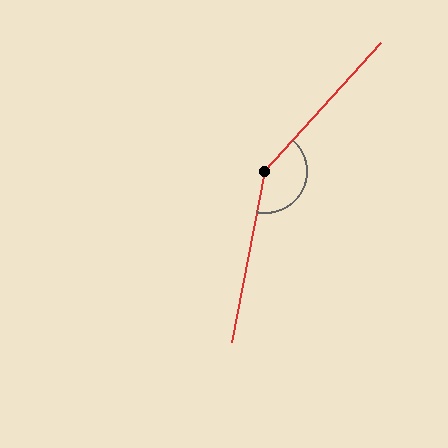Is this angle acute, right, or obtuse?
It is obtuse.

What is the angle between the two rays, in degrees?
Approximately 149 degrees.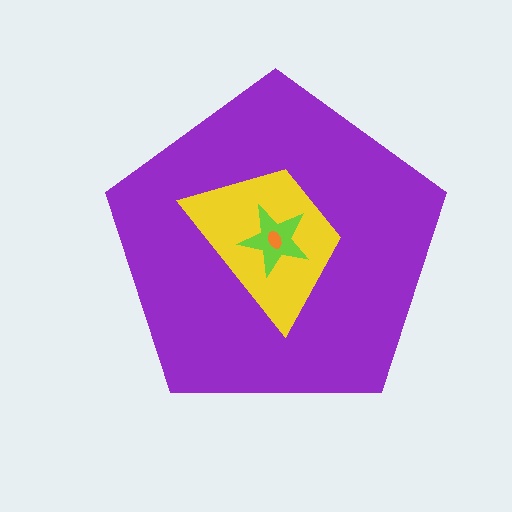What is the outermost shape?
The purple pentagon.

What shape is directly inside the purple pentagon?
The yellow trapezoid.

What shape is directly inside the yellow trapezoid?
The lime star.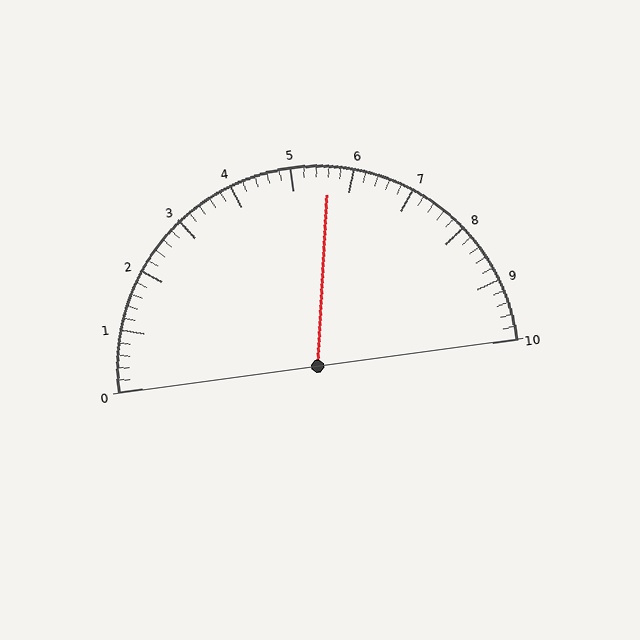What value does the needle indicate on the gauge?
The needle indicates approximately 5.6.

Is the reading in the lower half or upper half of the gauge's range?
The reading is in the upper half of the range (0 to 10).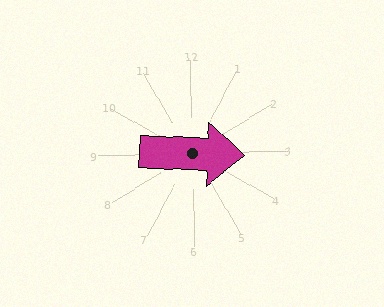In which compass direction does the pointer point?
East.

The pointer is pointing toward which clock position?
Roughly 3 o'clock.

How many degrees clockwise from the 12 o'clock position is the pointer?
Approximately 93 degrees.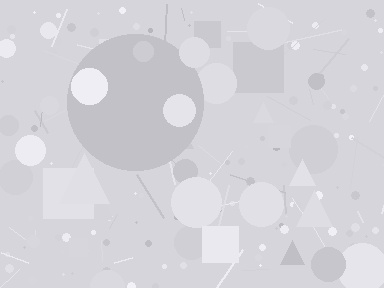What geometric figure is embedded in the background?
A circle is embedded in the background.